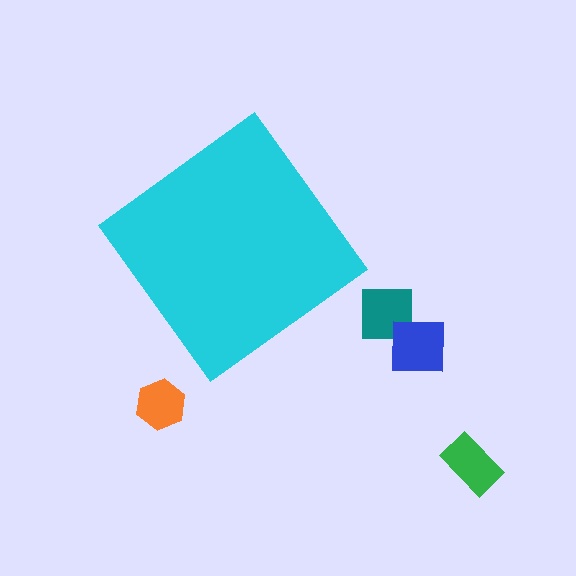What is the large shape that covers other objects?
A cyan diamond.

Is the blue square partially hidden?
No, the blue square is fully visible.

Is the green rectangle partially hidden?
No, the green rectangle is fully visible.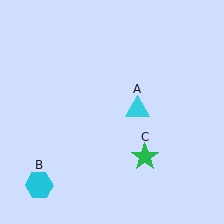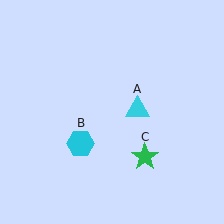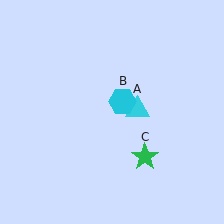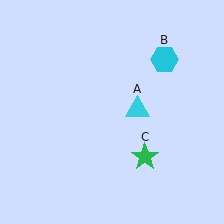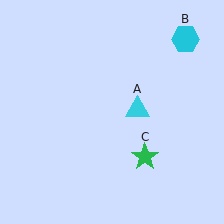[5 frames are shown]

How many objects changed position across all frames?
1 object changed position: cyan hexagon (object B).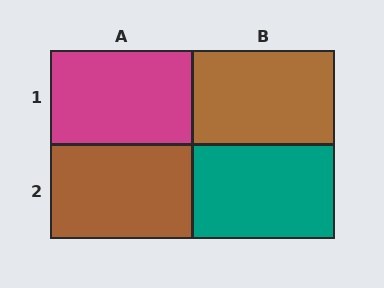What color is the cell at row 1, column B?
Brown.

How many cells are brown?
2 cells are brown.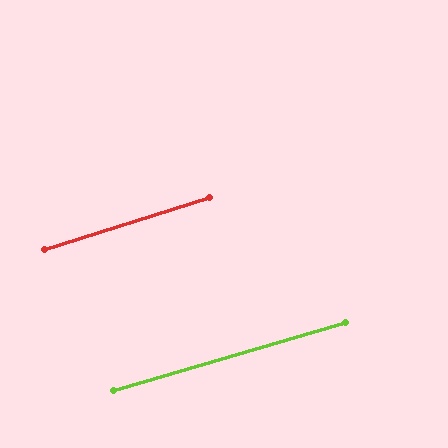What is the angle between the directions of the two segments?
Approximately 1 degree.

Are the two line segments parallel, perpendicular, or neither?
Parallel — their directions differ by only 1.1°.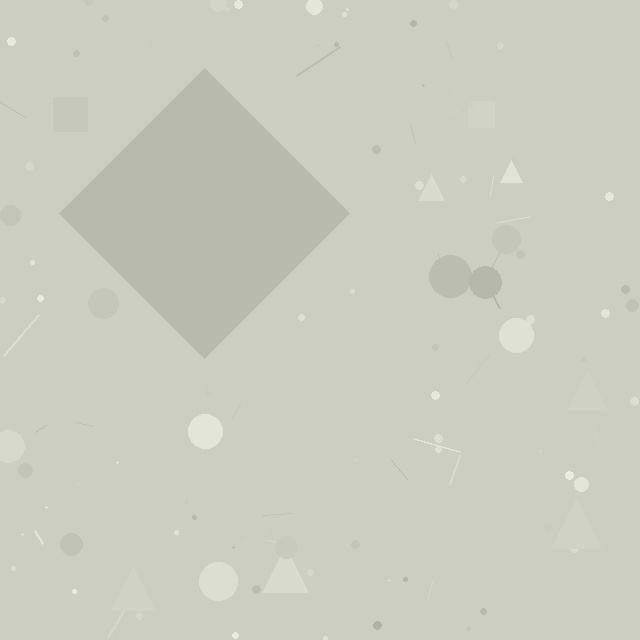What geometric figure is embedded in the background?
A diamond is embedded in the background.